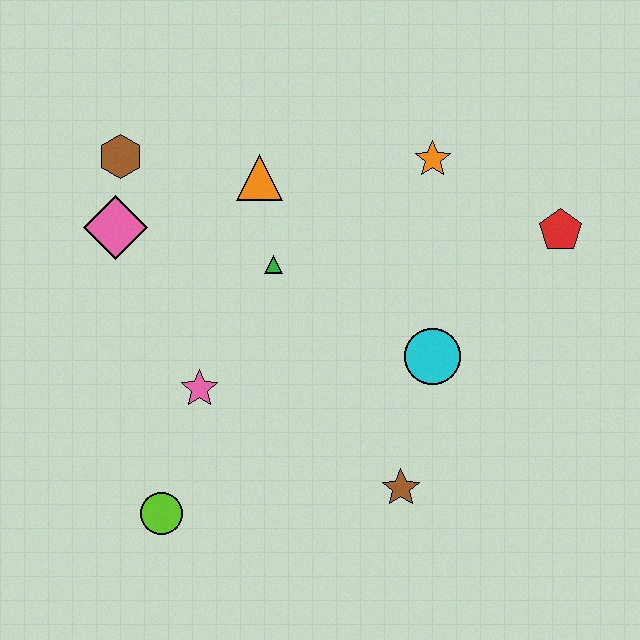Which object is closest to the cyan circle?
The brown star is closest to the cyan circle.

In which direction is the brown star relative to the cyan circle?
The brown star is below the cyan circle.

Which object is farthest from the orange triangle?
The lime circle is farthest from the orange triangle.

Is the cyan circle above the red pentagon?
No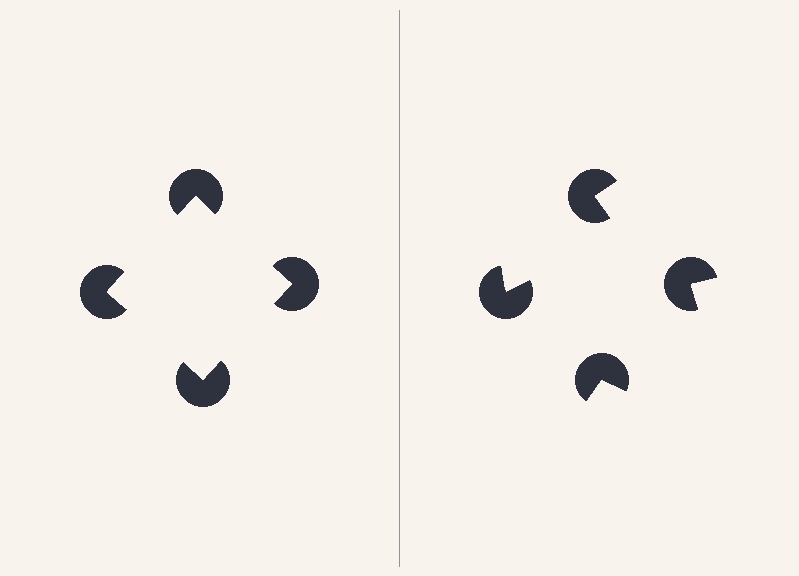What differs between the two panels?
The pac-man discs are positioned identically on both sides; only the wedge orientations differ. On the left they align to a square; on the right they are misaligned.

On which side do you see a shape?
An illusory square appears on the left side. On the right side the wedge cuts are rotated, so no coherent shape forms.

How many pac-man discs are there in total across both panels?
8 — 4 on each side.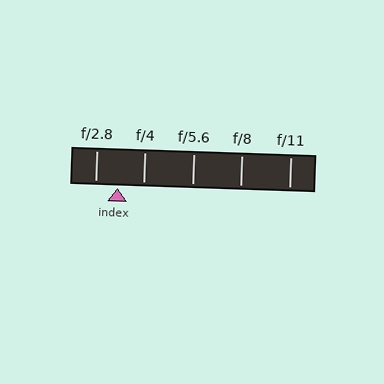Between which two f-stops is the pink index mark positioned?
The index mark is between f/2.8 and f/4.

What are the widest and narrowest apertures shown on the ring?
The widest aperture shown is f/2.8 and the narrowest is f/11.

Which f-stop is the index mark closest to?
The index mark is closest to f/2.8.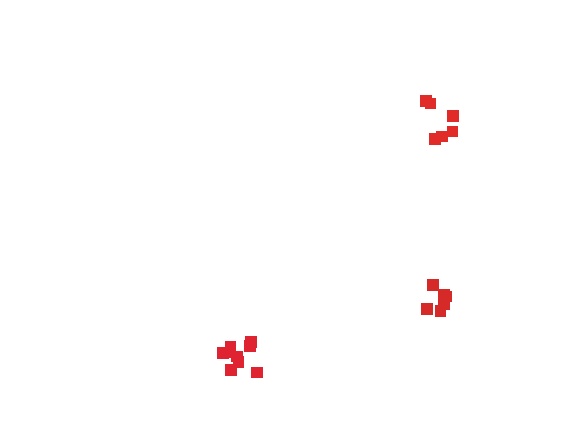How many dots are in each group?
Group 1: 7 dots, Group 2: 6 dots, Group 3: 9 dots (22 total).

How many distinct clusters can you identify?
There are 3 distinct clusters.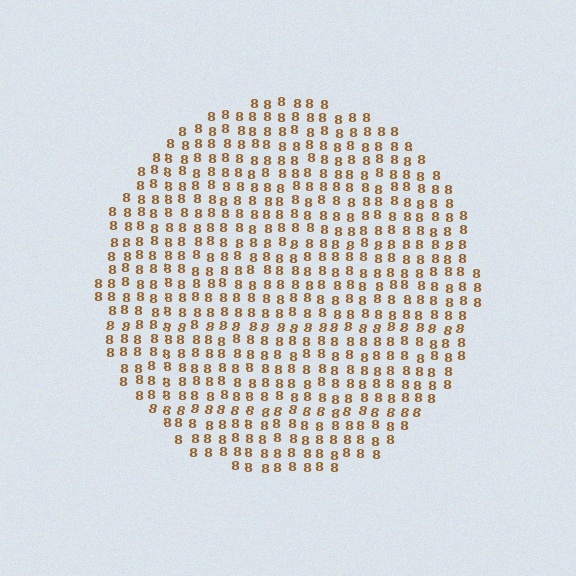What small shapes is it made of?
It is made of small digit 8's.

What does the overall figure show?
The overall figure shows a circle.